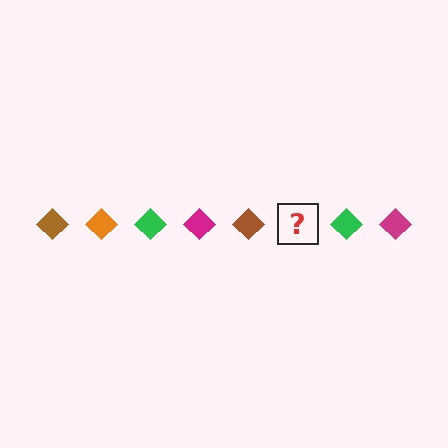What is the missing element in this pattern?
The missing element is an orange diamond.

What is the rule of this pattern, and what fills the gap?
The rule is that the pattern cycles through brown, orange, green, magenta diamonds. The gap should be filled with an orange diamond.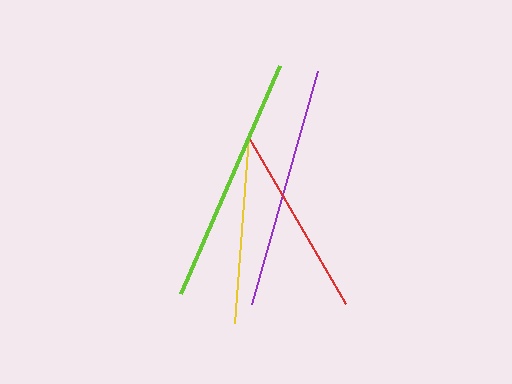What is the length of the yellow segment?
The yellow segment is approximately 188 pixels long.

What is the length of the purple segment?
The purple segment is approximately 242 pixels long.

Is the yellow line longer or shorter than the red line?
The red line is longer than the yellow line.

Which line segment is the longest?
The lime line is the longest at approximately 249 pixels.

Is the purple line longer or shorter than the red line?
The purple line is longer than the red line.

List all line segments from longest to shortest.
From longest to shortest: lime, purple, red, yellow.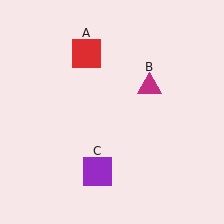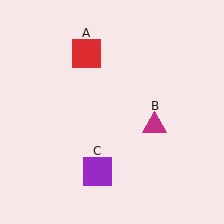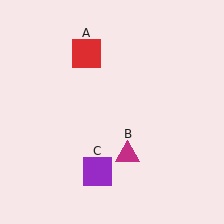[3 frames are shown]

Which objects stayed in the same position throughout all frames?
Red square (object A) and purple square (object C) remained stationary.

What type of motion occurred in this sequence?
The magenta triangle (object B) rotated clockwise around the center of the scene.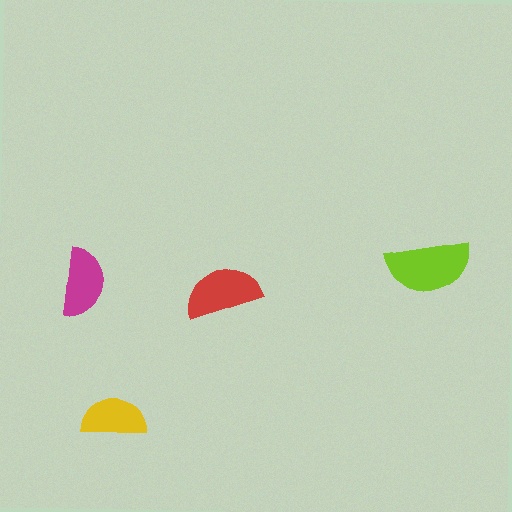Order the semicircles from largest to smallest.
the lime one, the red one, the magenta one, the yellow one.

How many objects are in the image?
There are 4 objects in the image.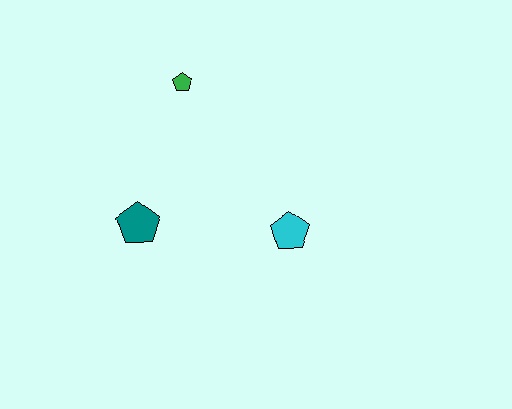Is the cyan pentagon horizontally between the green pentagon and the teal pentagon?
No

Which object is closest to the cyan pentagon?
The teal pentagon is closest to the cyan pentagon.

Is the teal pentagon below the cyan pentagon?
No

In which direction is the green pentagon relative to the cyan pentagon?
The green pentagon is above the cyan pentagon.